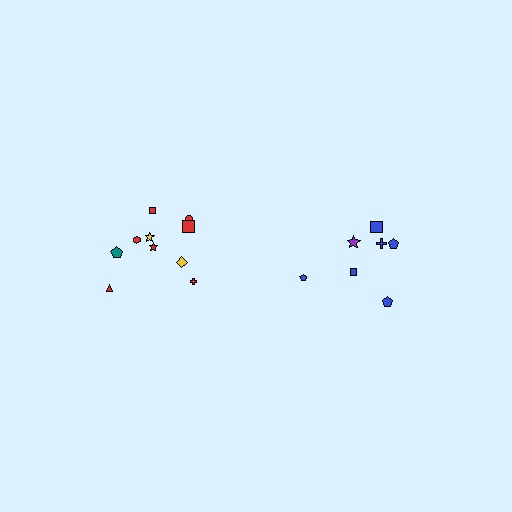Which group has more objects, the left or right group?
The left group.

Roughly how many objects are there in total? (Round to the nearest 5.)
Roughly 15 objects in total.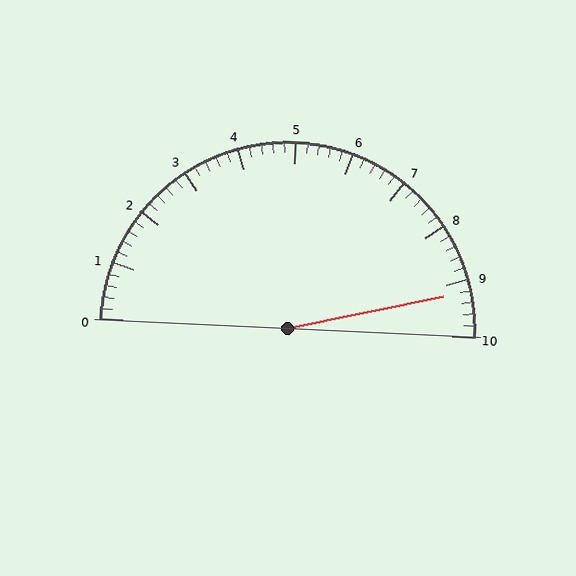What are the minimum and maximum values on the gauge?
The gauge ranges from 0 to 10.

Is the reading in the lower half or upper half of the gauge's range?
The reading is in the upper half of the range (0 to 10).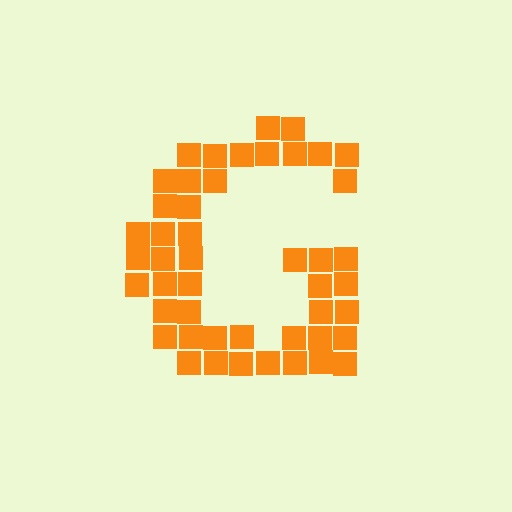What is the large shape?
The large shape is the letter G.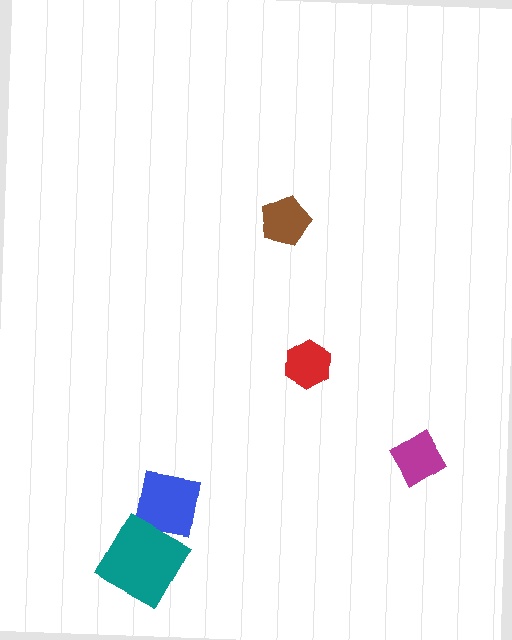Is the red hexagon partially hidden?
No, no other shape covers it.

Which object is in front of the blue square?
The teal square is in front of the blue square.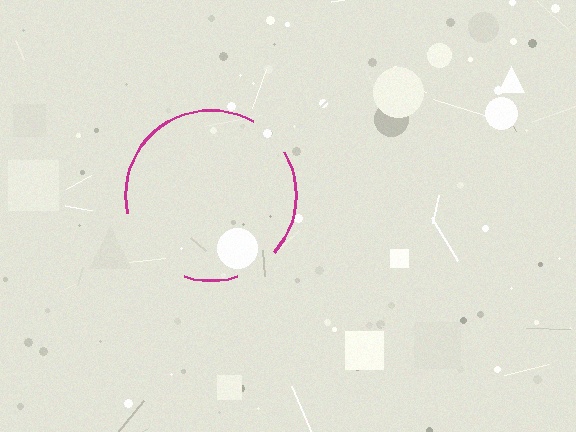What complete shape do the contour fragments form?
The contour fragments form a circle.